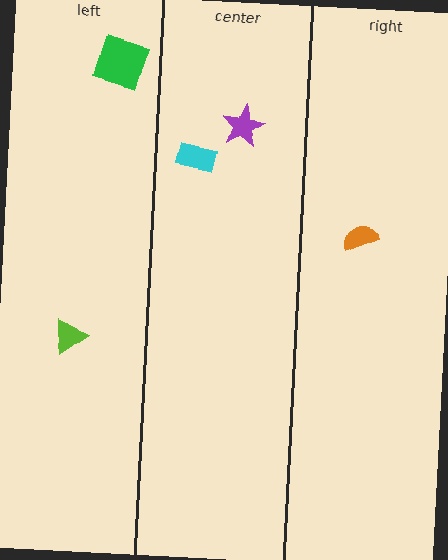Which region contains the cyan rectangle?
The center region.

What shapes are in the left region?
The green square, the lime triangle.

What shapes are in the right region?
The orange semicircle.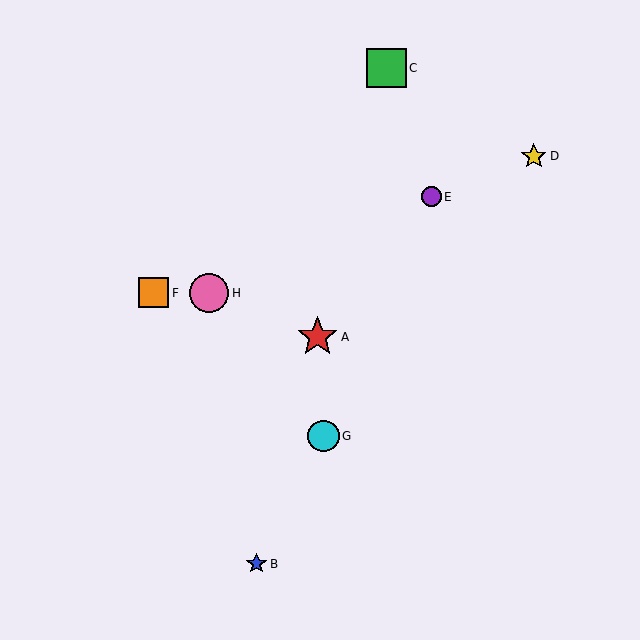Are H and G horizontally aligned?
No, H is at y≈293 and G is at y≈436.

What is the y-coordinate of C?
Object C is at y≈68.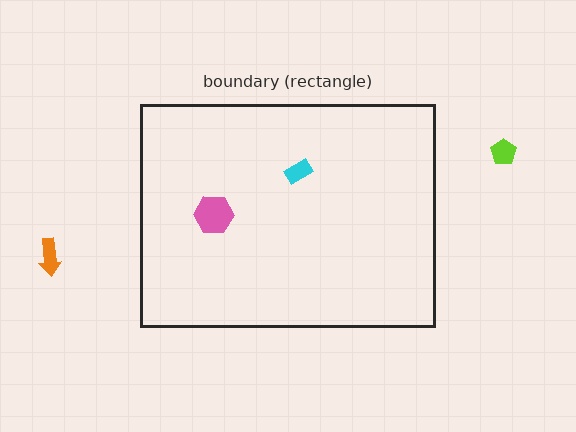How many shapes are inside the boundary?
2 inside, 2 outside.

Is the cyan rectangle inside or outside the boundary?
Inside.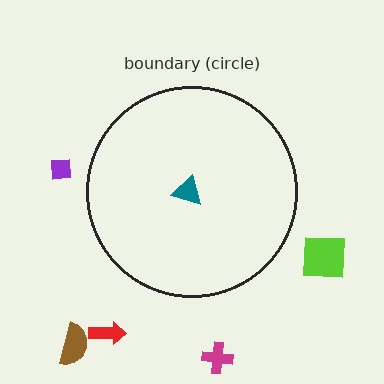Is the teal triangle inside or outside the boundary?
Inside.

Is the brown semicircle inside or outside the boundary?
Outside.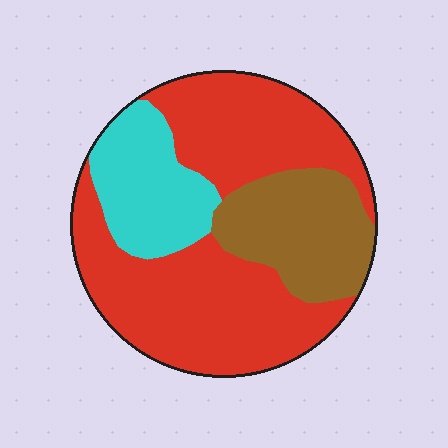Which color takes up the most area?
Red, at roughly 60%.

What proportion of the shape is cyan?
Cyan takes up about one sixth (1/6) of the shape.